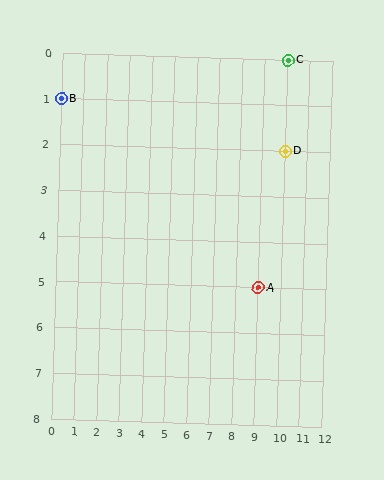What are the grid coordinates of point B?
Point B is at grid coordinates (0, 1).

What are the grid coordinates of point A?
Point A is at grid coordinates (9, 5).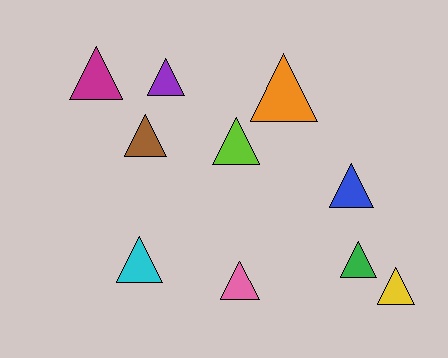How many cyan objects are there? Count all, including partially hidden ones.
There is 1 cyan object.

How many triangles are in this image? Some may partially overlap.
There are 10 triangles.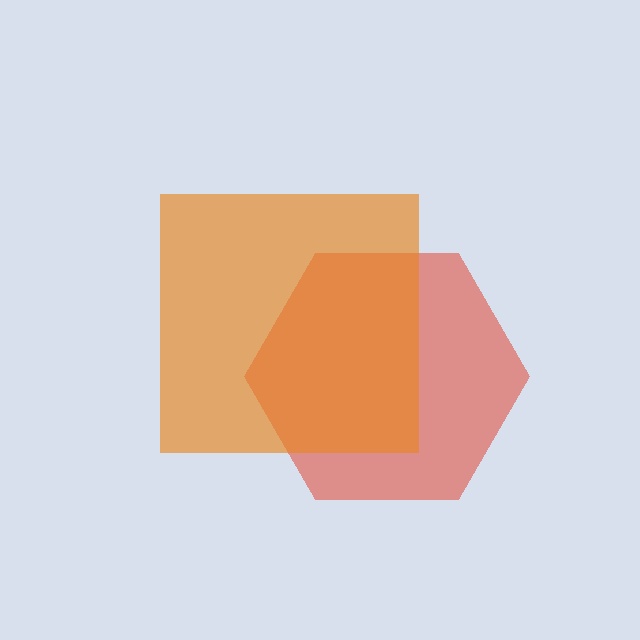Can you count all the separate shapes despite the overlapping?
Yes, there are 2 separate shapes.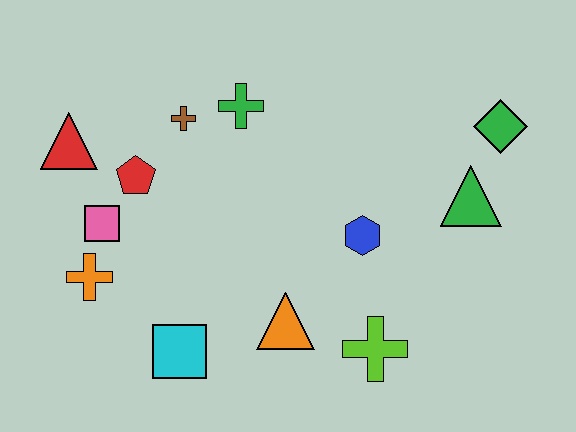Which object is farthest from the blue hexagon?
The red triangle is farthest from the blue hexagon.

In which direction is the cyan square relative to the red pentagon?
The cyan square is below the red pentagon.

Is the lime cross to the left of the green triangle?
Yes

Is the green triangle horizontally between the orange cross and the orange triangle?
No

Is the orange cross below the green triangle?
Yes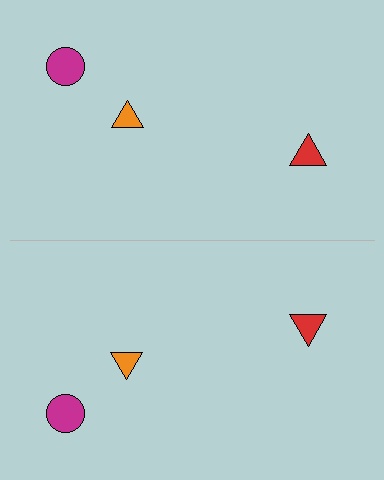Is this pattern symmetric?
Yes, this pattern has bilateral (reflection) symmetry.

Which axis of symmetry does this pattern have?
The pattern has a horizontal axis of symmetry running through the center of the image.